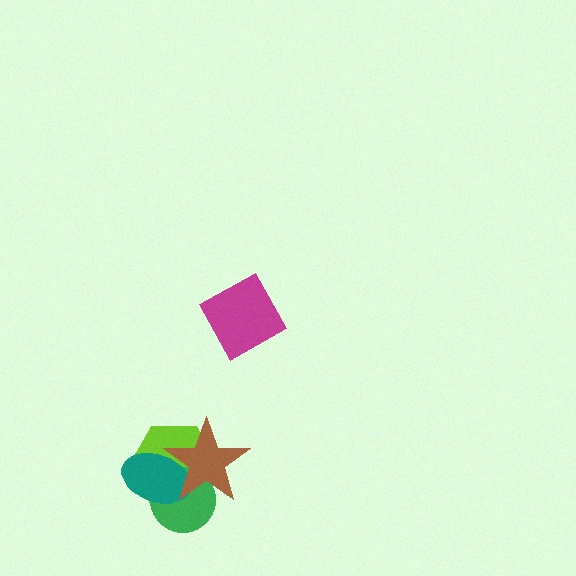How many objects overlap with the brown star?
3 objects overlap with the brown star.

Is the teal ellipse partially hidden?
Yes, it is partially covered by another shape.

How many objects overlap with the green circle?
3 objects overlap with the green circle.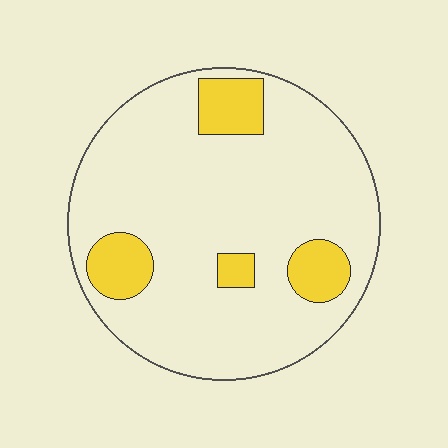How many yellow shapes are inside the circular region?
4.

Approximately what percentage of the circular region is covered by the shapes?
Approximately 15%.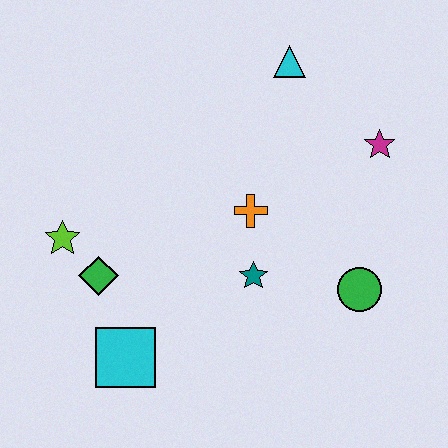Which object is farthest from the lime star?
The magenta star is farthest from the lime star.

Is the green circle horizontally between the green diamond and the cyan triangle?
No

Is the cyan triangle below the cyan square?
No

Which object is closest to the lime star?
The green diamond is closest to the lime star.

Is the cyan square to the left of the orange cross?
Yes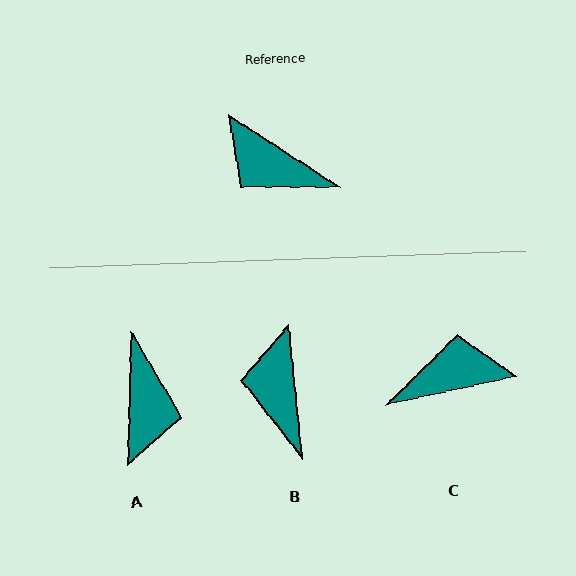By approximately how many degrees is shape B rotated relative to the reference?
Approximately 51 degrees clockwise.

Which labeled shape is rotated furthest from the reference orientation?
C, about 135 degrees away.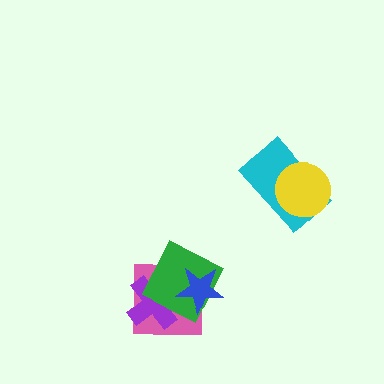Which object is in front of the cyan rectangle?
The yellow circle is in front of the cyan rectangle.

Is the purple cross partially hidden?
Yes, it is partially covered by another shape.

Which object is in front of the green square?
The blue star is in front of the green square.